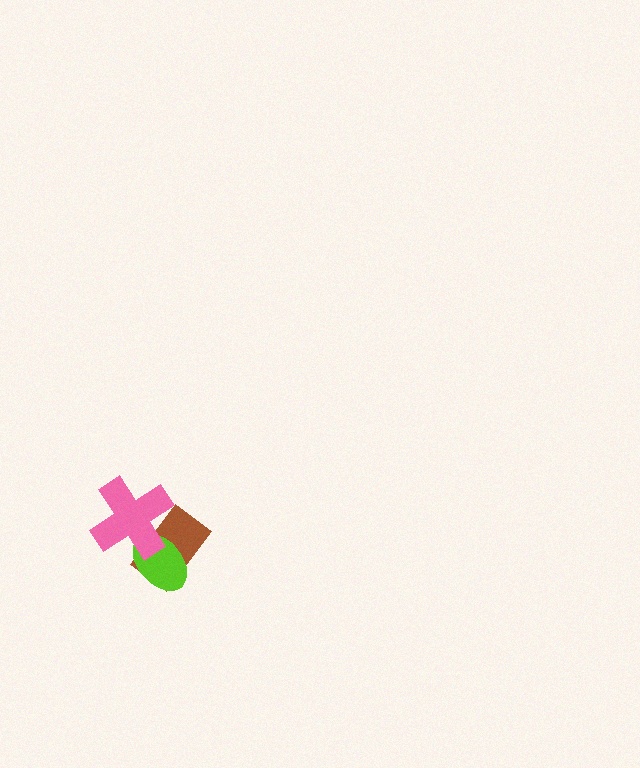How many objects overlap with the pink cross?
2 objects overlap with the pink cross.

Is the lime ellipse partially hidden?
Yes, it is partially covered by another shape.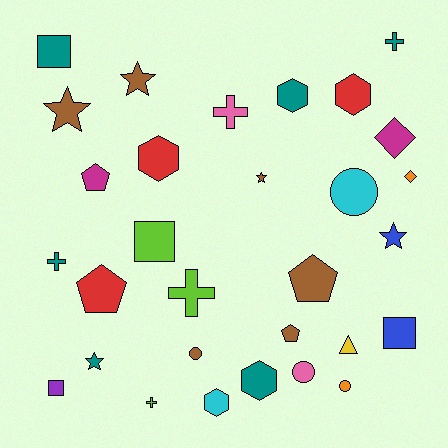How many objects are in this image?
There are 30 objects.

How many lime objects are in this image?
There are 3 lime objects.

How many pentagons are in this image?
There are 4 pentagons.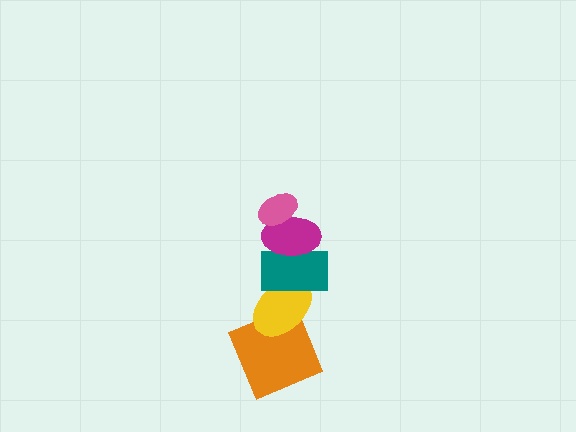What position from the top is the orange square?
The orange square is 5th from the top.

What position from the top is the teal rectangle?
The teal rectangle is 3rd from the top.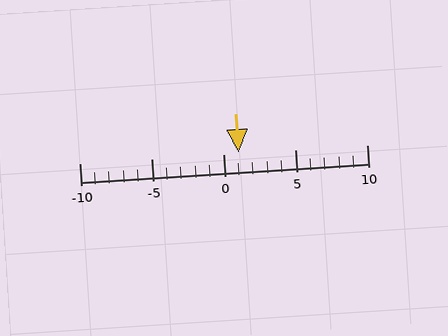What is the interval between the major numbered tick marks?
The major tick marks are spaced 5 units apart.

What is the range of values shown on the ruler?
The ruler shows values from -10 to 10.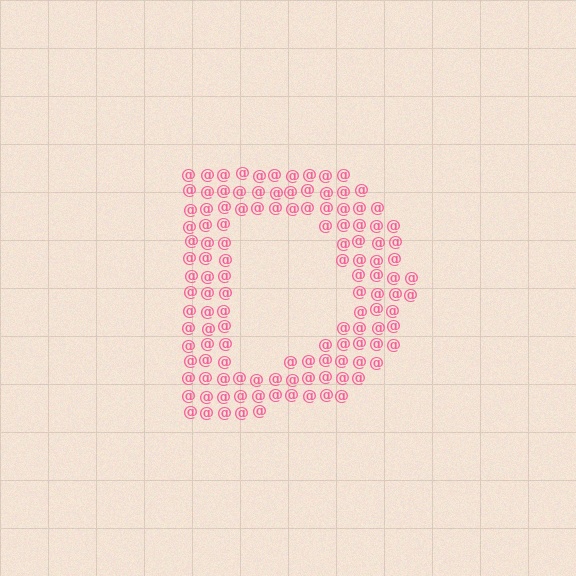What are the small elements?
The small elements are at signs.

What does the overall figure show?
The overall figure shows the letter D.